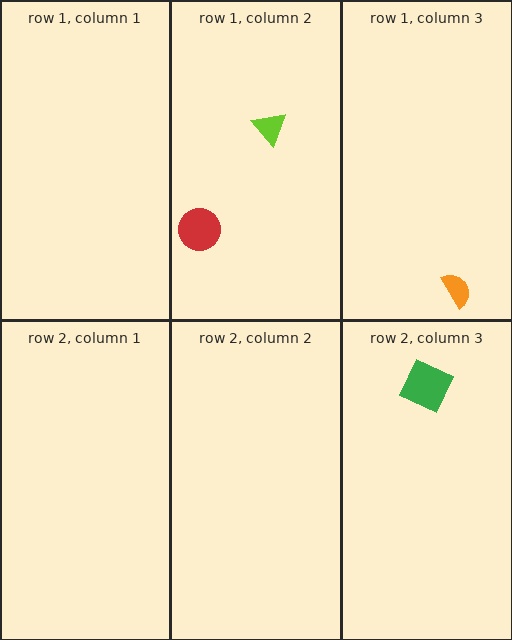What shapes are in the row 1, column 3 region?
The orange semicircle.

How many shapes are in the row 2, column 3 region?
1.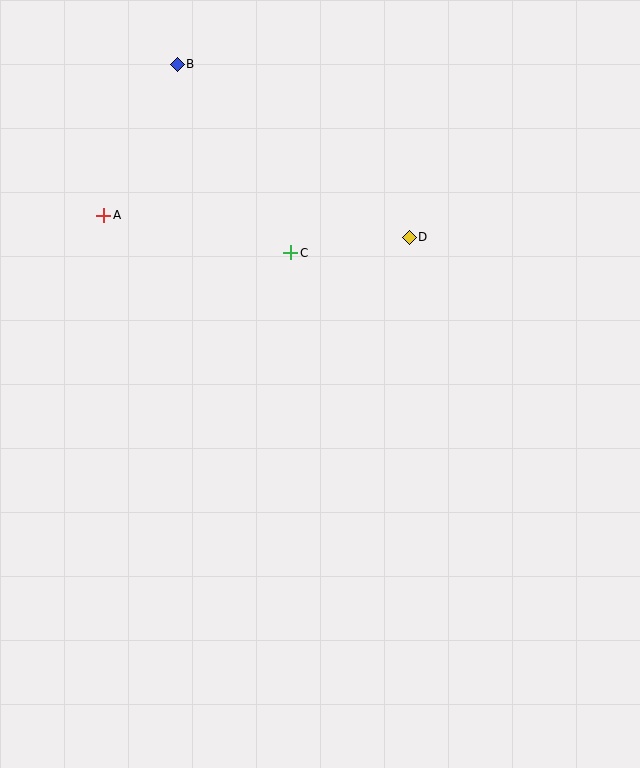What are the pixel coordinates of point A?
Point A is at (104, 215).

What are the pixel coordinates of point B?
Point B is at (177, 64).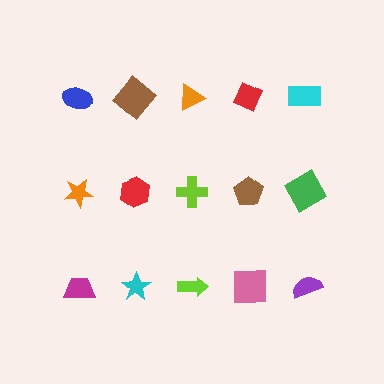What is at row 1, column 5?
A cyan rectangle.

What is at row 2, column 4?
A brown pentagon.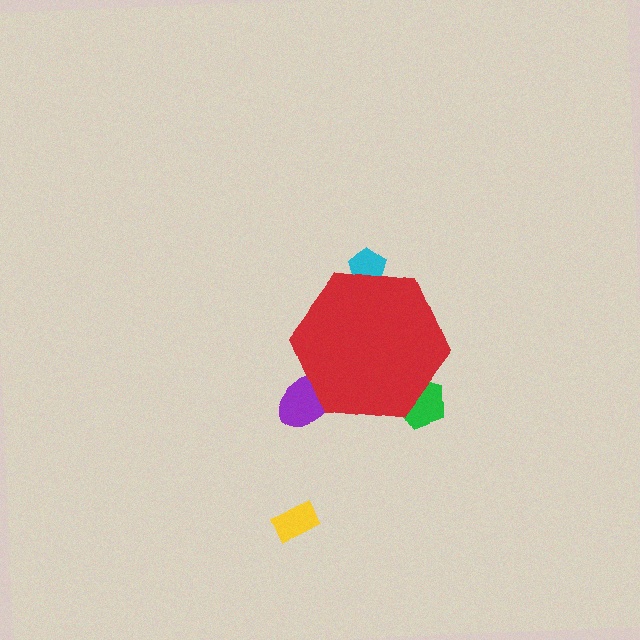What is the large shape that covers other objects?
A red hexagon.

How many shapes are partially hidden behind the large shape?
3 shapes are partially hidden.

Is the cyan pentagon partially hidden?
Yes, the cyan pentagon is partially hidden behind the red hexagon.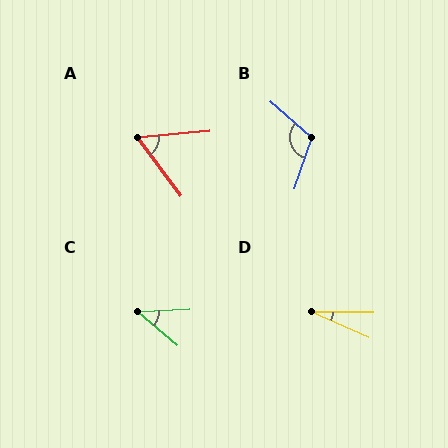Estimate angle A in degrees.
Approximately 59 degrees.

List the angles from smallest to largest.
D (24°), C (43°), A (59°), B (113°).